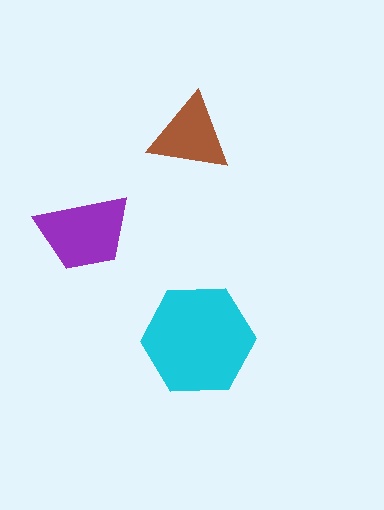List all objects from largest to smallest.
The cyan hexagon, the purple trapezoid, the brown triangle.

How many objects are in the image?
There are 3 objects in the image.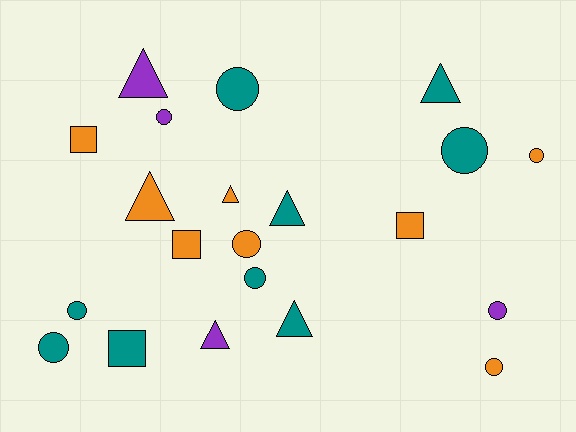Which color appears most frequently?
Teal, with 9 objects.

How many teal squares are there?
There is 1 teal square.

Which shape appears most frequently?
Circle, with 10 objects.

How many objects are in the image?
There are 21 objects.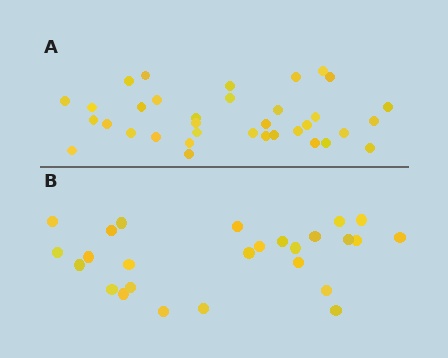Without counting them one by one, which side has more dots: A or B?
Region A (the top region) has more dots.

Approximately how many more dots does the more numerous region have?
Region A has roughly 8 or so more dots than region B.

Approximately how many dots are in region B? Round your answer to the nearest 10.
About 30 dots. (The exact count is 26, which rounds to 30.)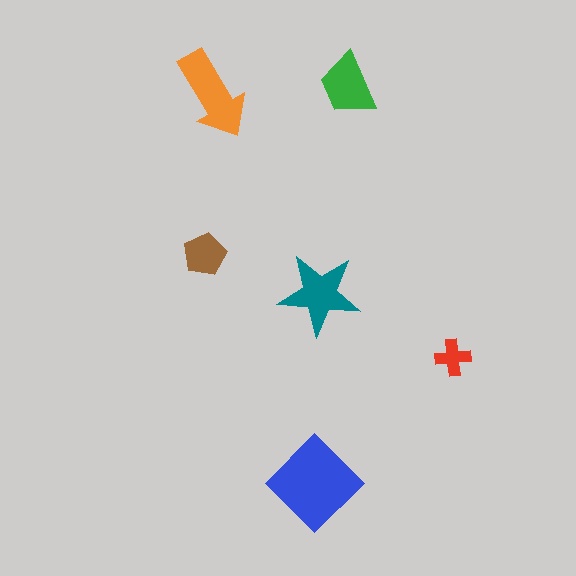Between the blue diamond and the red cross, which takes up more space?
The blue diamond.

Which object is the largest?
The blue diamond.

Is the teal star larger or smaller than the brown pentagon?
Larger.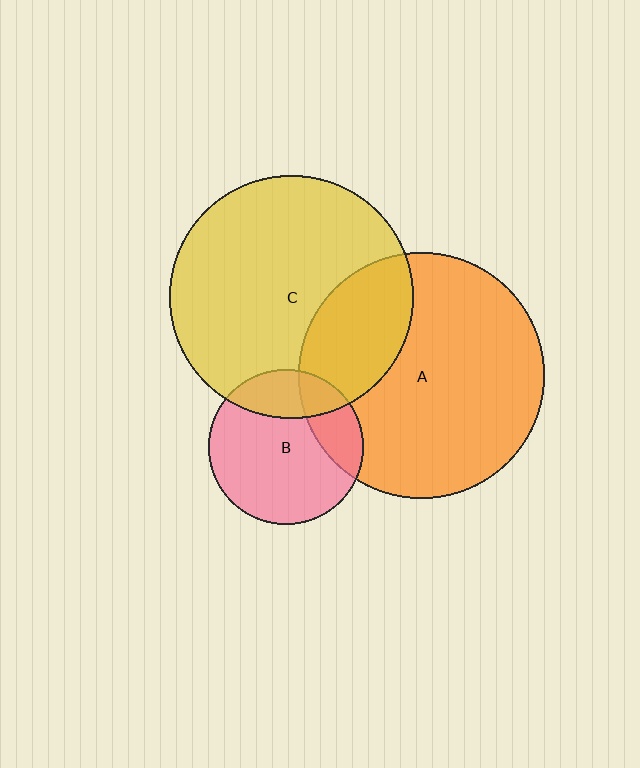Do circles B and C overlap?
Yes.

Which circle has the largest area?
Circle A (orange).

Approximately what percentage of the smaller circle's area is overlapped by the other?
Approximately 20%.